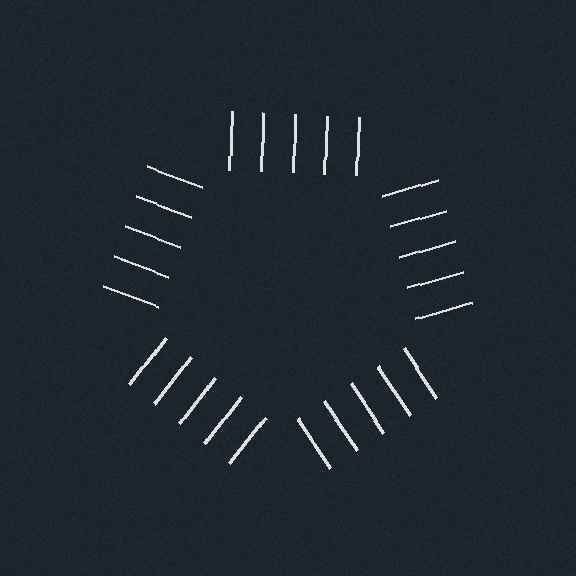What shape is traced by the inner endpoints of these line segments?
An illusory pentagon — the line segments terminate on its edges but no continuous stroke is drawn.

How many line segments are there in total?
25 — 5 along each of the 5 edges.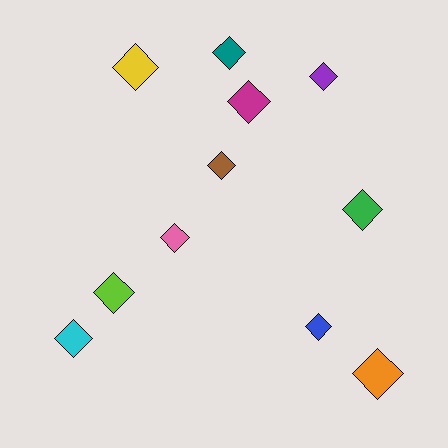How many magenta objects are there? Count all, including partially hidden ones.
There is 1 magenta object.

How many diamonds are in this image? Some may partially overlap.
There are 11 diamonds.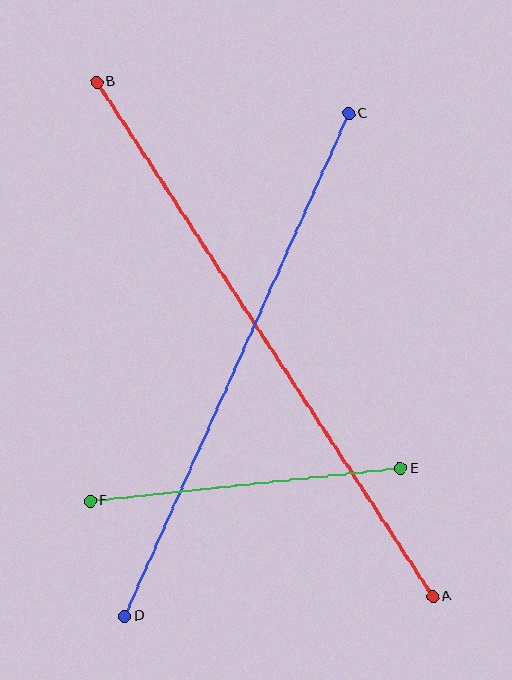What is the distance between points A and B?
The distance is approximately 614 pixels.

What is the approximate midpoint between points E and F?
The midpoint is at approximately (245, 485) pixels.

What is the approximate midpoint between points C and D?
The midpoint is at approximately (237, 365) pixels.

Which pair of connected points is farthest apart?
Points A and B are farthest apart.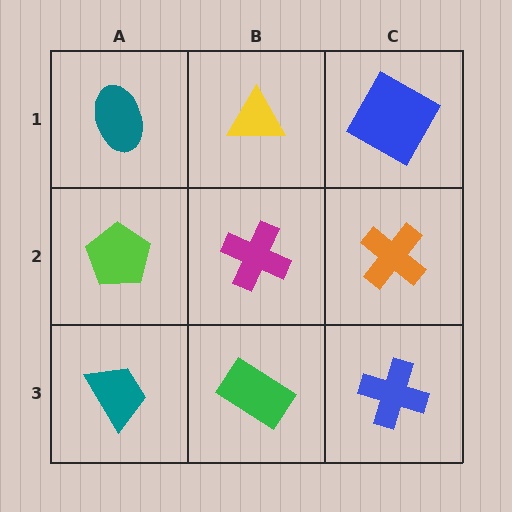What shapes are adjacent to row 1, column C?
An orange cross (row 2, column C), a yellow triangle (row 1, column B).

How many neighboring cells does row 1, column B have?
3.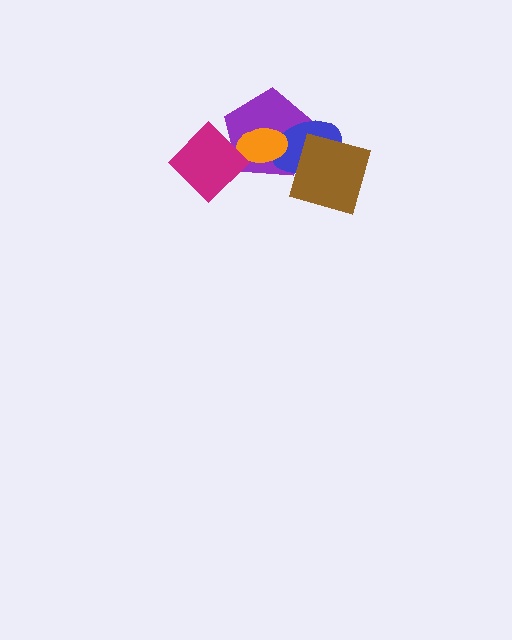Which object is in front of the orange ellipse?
The magenta diamond is in front of the orange ellipse.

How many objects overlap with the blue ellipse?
3 objects overlap with the blue ellipse.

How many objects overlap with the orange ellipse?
3 objects overlap with the orange ellipse.